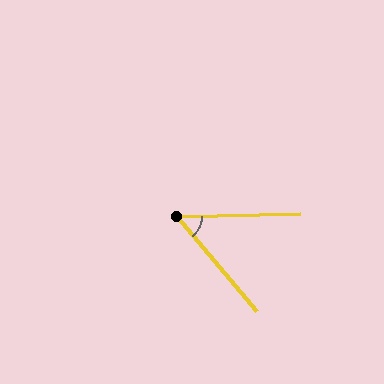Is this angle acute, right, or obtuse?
It is acute.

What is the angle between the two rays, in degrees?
Approximately 51 degrees.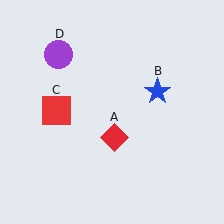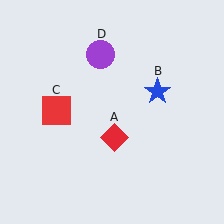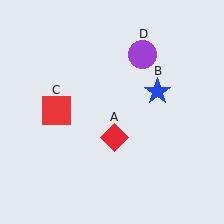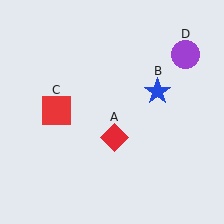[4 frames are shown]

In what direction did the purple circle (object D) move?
The purple circle (object D) moved right.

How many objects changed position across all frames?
1 object changed position: purple circle (object D).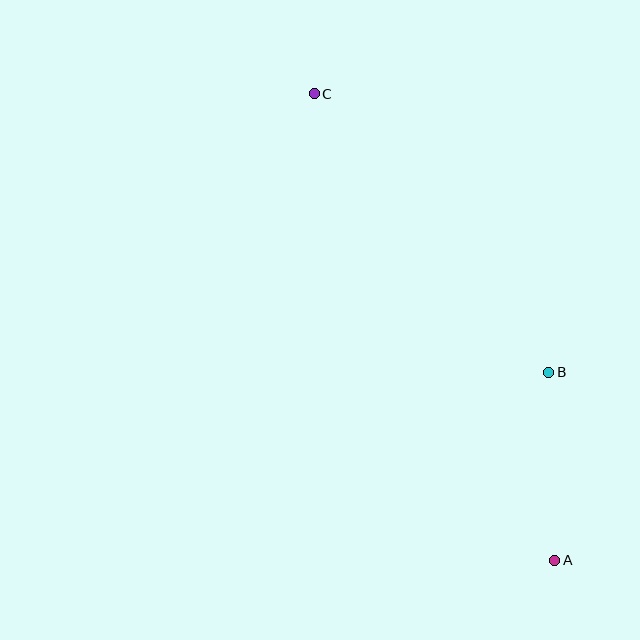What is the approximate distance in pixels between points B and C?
The distance between B and C is approximately 364 pixels.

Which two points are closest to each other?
Points A and B are closest to each other.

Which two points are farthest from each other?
Points A and C are farthest from each other.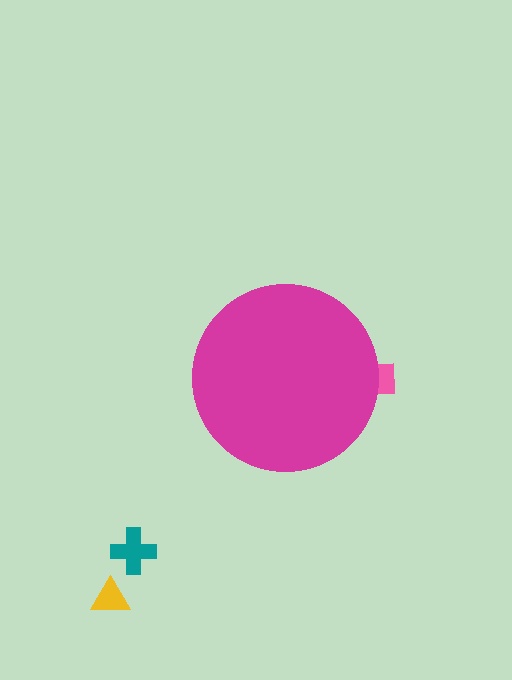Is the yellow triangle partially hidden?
No, the yellow triangle is fully visible.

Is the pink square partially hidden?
Yes, the pink square is partially hidden behind the magenta circle.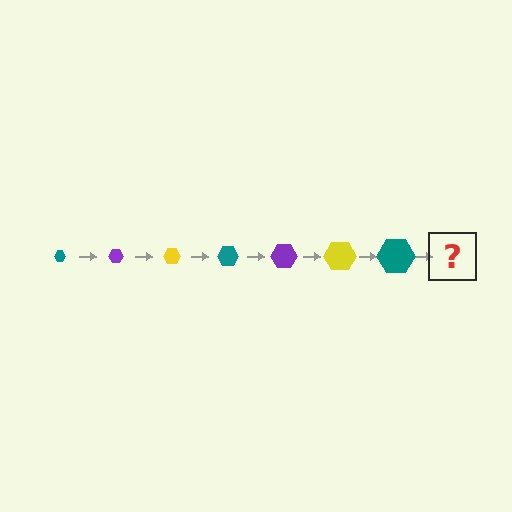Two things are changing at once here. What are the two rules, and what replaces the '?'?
The two rules are that the hexagon grows larger each step and the color cycles through teal, purple, and yellow. The '?' should be a purple hexagon, larger than the previous one.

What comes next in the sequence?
The next element should be a purple hexagon, larger than the previous one.